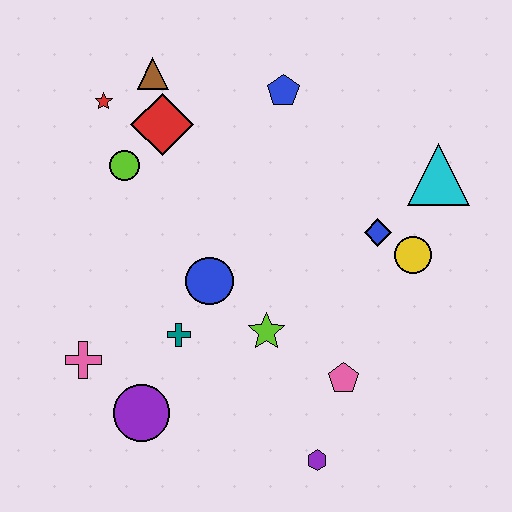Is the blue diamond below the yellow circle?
No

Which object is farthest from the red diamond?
The purple hexagon is farthest from the red diamond.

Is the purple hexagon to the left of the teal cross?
No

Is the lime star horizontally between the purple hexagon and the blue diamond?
No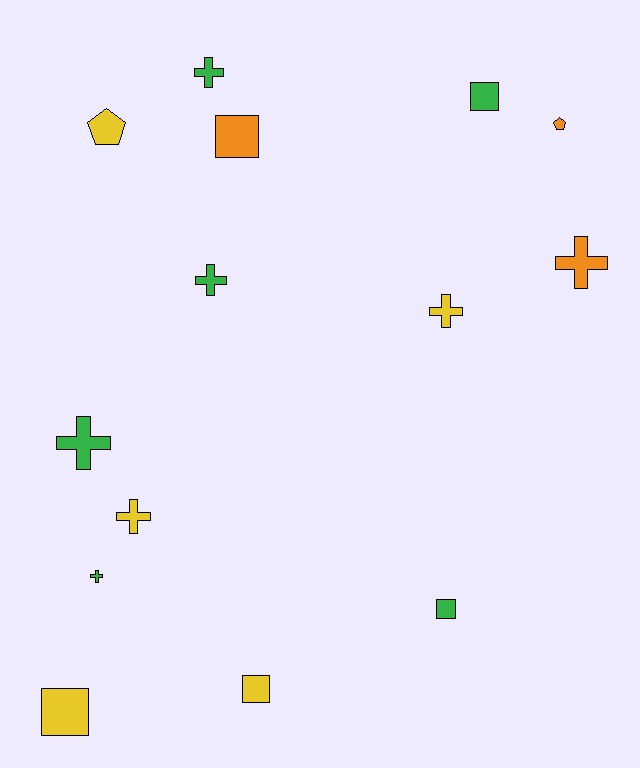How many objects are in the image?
There are 14 objects.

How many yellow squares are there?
There are 2 yellow squares.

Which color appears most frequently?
Green, with 6 objects.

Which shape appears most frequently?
Cross, with 7 objects.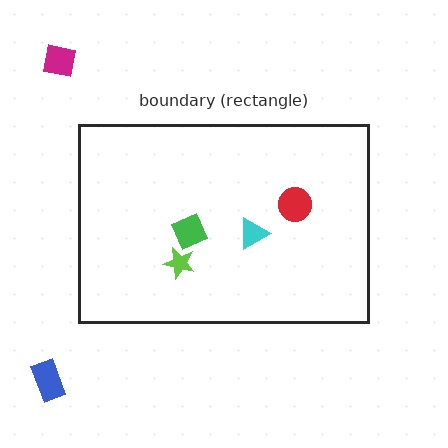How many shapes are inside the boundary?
4 inside, 2 outside.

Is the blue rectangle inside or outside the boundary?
Outside.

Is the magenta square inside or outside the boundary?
Outside.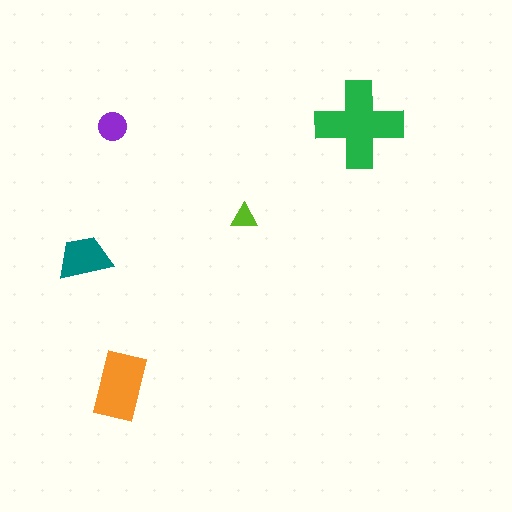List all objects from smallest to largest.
The lime triangle, the purple circle, the teal trapezoid, the orange rectangle, the green cross.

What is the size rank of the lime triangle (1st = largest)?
5th.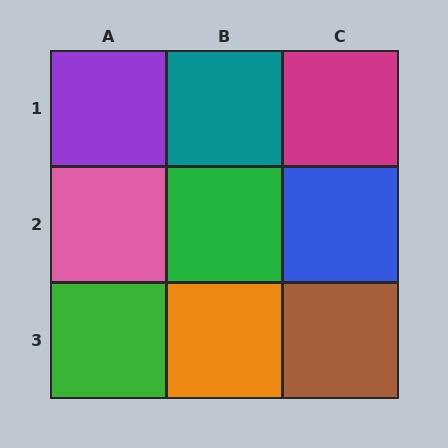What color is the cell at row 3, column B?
Orange.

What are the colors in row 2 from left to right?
Pink, green, blue.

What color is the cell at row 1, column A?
Purple.